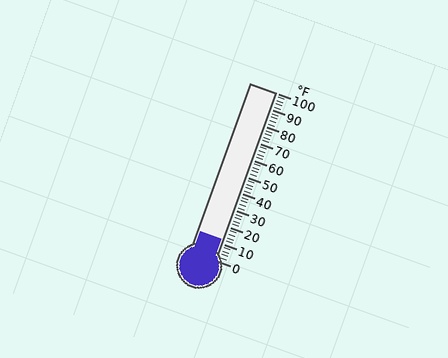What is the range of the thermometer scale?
The thermometer scale ranges from 0°F to 100°F.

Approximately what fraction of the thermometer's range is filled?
The thermometer is filled to approximately 10% of its range.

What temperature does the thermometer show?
The thermometer shows approximately 12°F.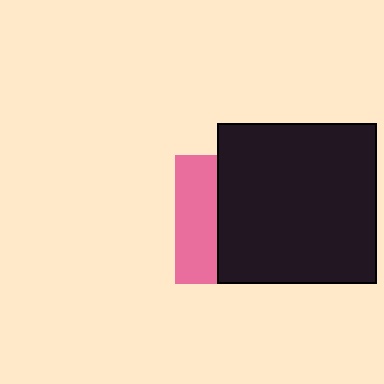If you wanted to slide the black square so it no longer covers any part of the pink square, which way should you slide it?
Slide it right — that is the most direct way to separate the two shapes.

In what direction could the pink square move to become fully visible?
The pink square could move left. That would shift it out from behind the black square entirely.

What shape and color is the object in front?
The object in front is a black square.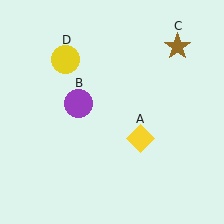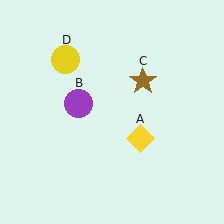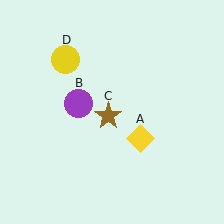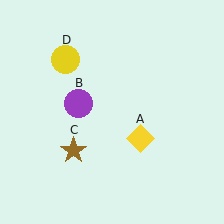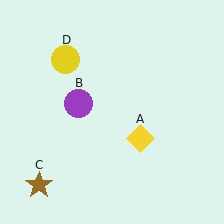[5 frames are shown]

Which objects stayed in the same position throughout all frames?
Yellow diamond (object A) and purple circle (object B) and yellow circle (object D) remained stationary.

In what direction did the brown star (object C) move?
The brown star (object C) moved down and to the left.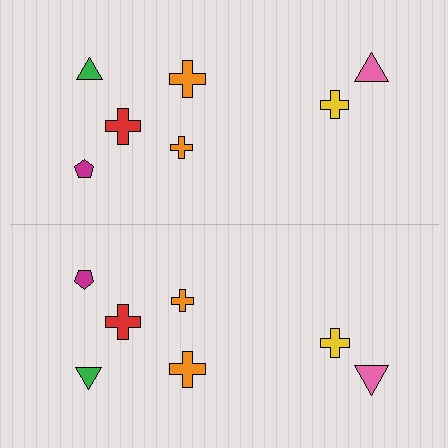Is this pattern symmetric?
Yes, this pattern has bilateral (reflection) symmetry.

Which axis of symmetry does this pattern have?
The pattern has a horizontal axis of symmetry running through the center of the image.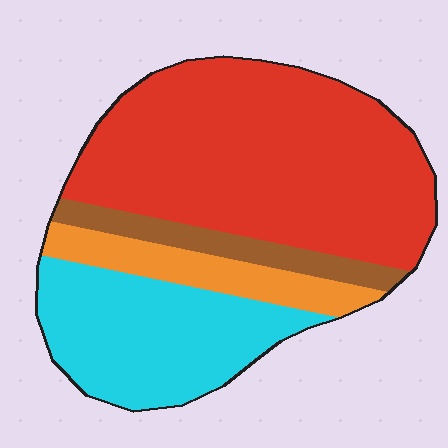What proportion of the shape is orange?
Orange takes up less than a sixth of the shape.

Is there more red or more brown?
Red.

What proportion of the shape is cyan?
Cyan takes up between a sixth and a third of the shape.